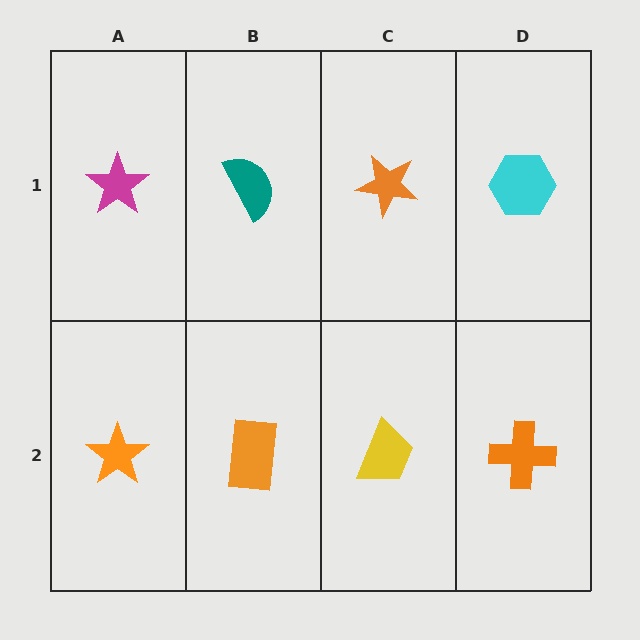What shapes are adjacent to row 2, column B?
A teal semicircle (row 1, column B), an orange star (row 2, column A), a yellow trapezoid (row 2, column C).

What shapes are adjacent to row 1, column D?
An orange cross (row 2, column D), an orange star (row 1, column C).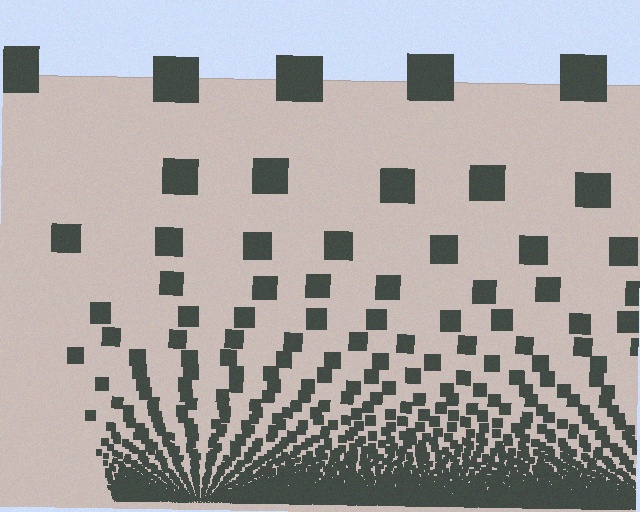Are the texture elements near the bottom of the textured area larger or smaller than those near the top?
Smaller. The gradient is inverted — elements near the bottom are smaller and denser.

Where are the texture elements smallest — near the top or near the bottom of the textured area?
Near the bottom.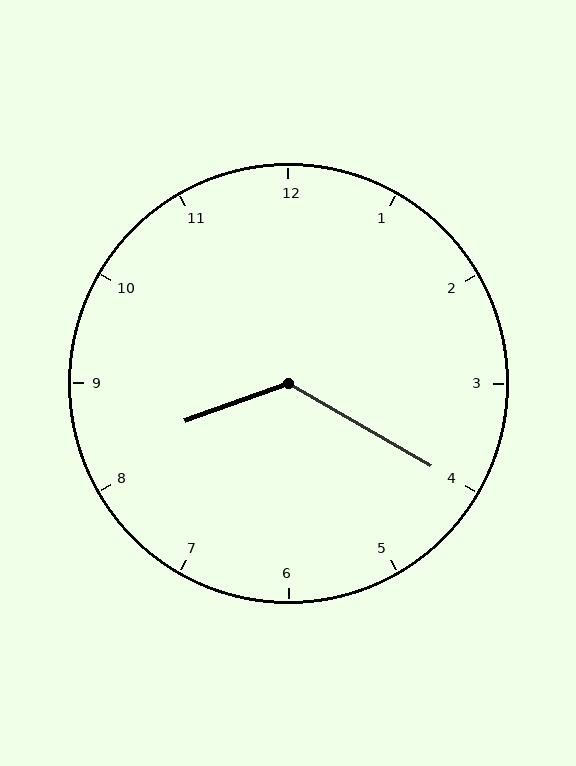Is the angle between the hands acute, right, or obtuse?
It is obtuse.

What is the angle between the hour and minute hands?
Approximately 130 degrees.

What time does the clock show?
8:20.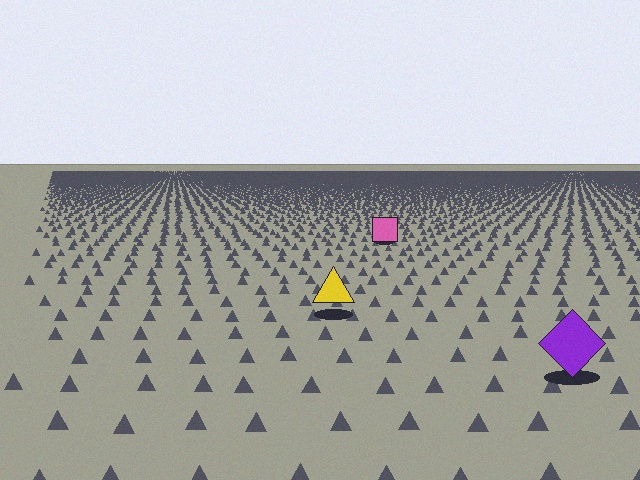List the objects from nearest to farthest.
From nearest to farthest: the purple diamond, the yellow triangle, the pink square.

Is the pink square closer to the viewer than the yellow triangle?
No. The yellow triangle is closer — you can tell from the texture gradient: the ground texture is coarser near it.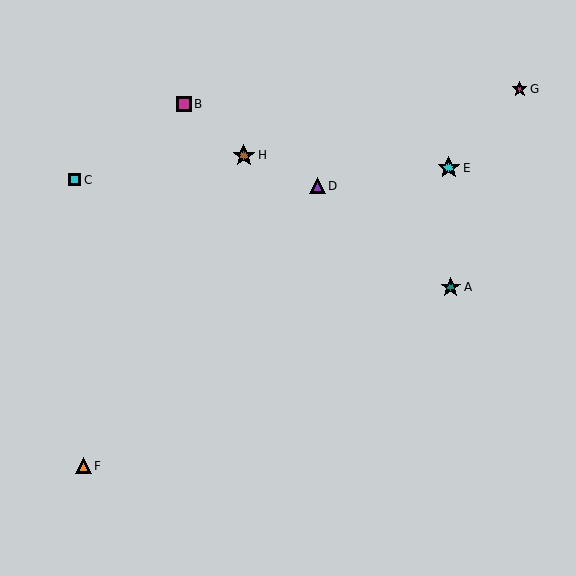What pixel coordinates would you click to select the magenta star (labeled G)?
Click at (520, 89) to select the magenta star G.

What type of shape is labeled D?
Shape D is a purple triangle.